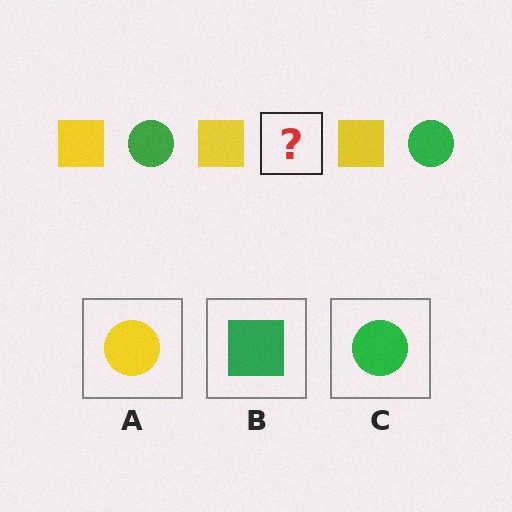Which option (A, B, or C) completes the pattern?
C.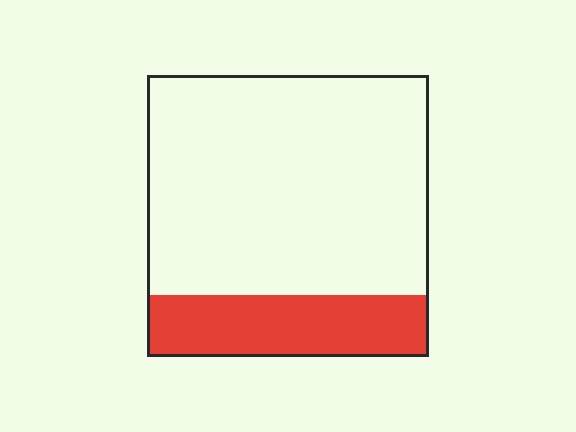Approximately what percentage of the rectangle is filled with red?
Approximately 20%.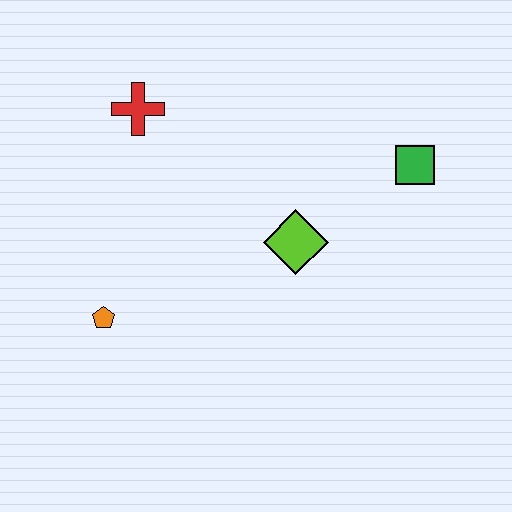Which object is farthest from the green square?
The orange pentagon is farthest from the green square.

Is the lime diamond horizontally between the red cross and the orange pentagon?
No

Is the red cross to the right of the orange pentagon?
Yes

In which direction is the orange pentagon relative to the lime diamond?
The orange pentagon is to the left of the lime diamond.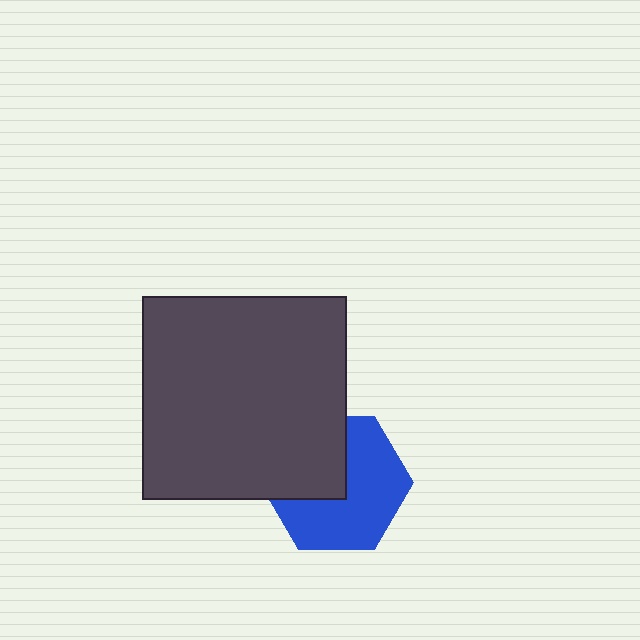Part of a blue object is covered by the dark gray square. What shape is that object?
It is a hexagon.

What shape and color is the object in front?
The object in front is a dark gray square.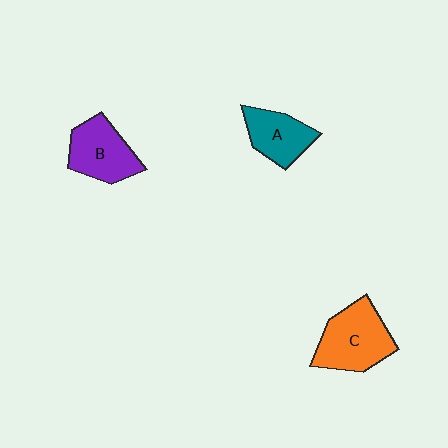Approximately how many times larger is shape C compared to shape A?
Approximately 1.4 times.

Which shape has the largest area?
Shape C (orange).